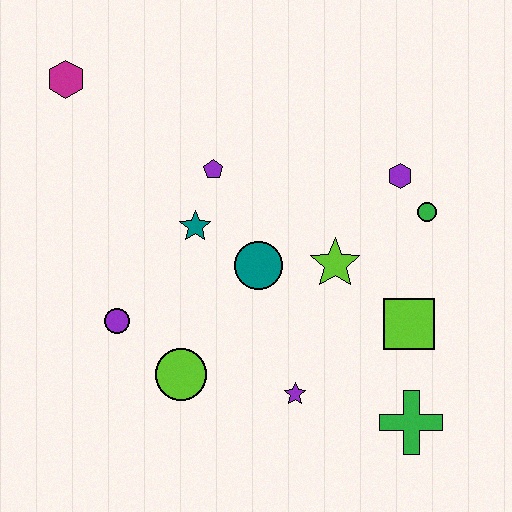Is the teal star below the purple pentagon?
Yes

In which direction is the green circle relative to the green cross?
The green circle is above the green cross.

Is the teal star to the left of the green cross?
Yes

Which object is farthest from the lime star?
The magenta hexagon is farthest from the lime star.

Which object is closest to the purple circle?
The lime circle is closest to the purple circle.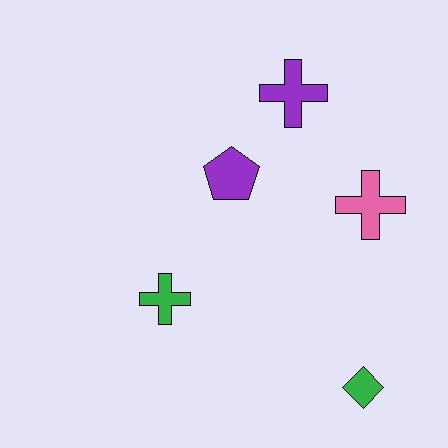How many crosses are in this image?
There are 3 crosses.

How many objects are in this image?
There are 5 objects.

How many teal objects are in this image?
There are no teal objects.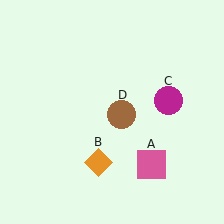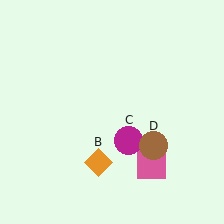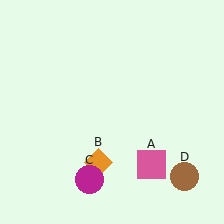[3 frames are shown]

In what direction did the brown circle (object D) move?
The brown circle (object D) moved down and to the right.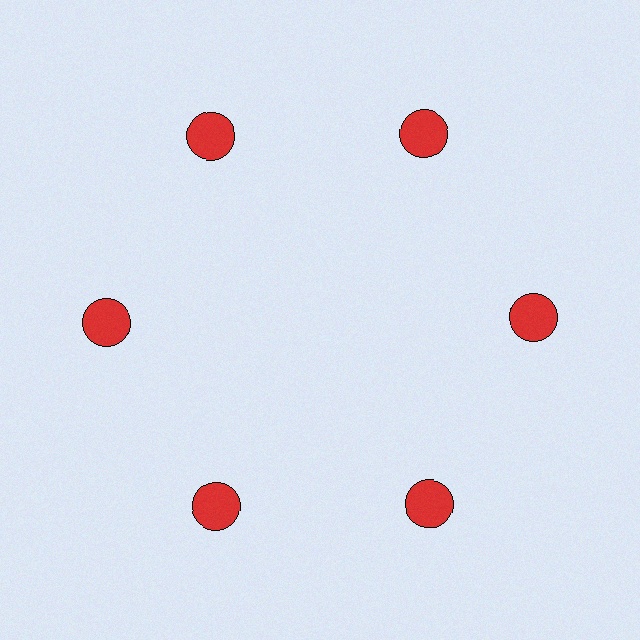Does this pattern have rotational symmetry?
Yes, this pattern has 6-fold rotational symmetry. It looks the same after rotating 60 degrees around the center.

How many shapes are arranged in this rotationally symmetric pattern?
There are 6 shapes, arranged in 6 groups of 1.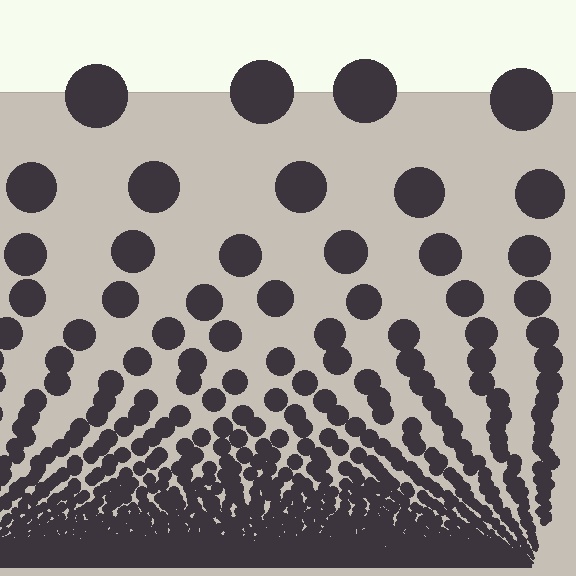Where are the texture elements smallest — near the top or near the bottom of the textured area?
Near the bottom.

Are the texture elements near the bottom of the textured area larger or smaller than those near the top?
Smaller. The gradient is inverted — elements near the bottom are smaller and denser.